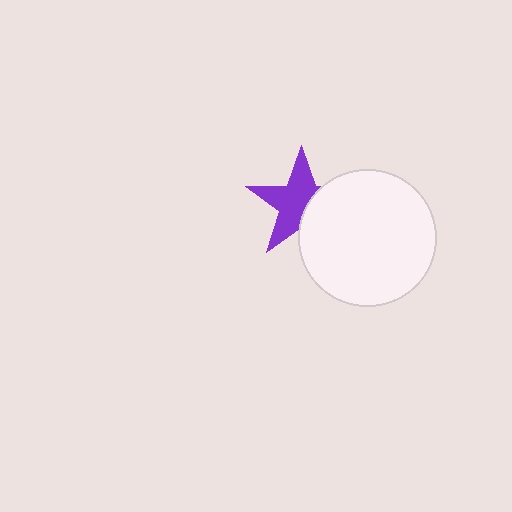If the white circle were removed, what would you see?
You would see the complete purple star.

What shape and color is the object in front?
The object in front is a white circle.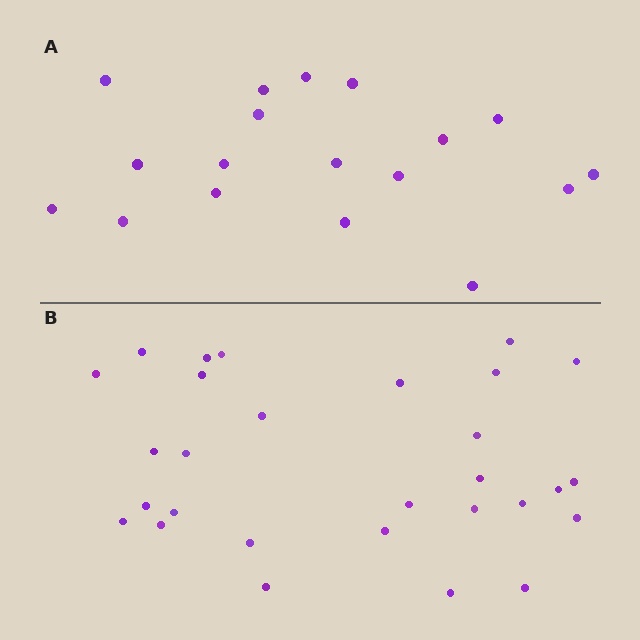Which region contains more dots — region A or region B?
Region B (the bottom region) has more dots.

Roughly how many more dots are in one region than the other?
Region B has roughly 12 or so more dots than region A.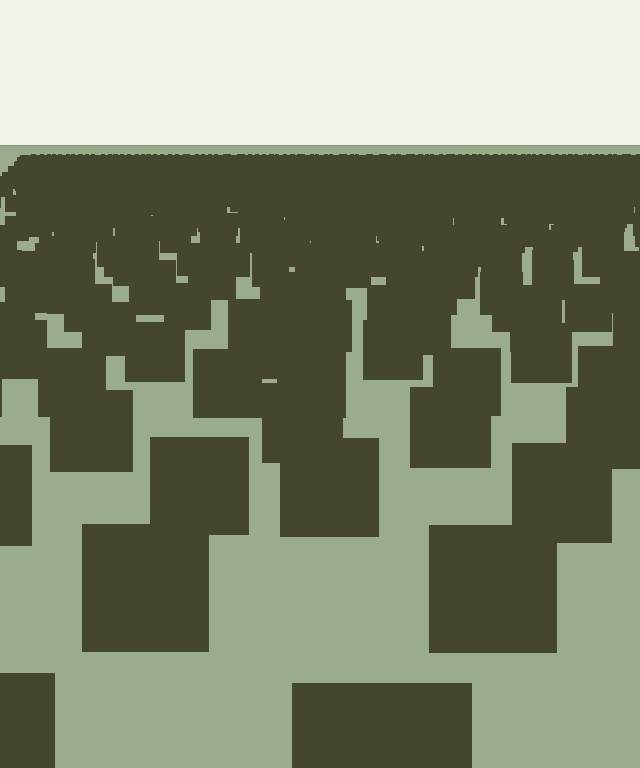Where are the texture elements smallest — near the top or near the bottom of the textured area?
Near the top.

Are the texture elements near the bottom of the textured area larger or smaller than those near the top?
Larger. Near the bottom, elements are closer to the viewer and appear at a bigger on-screen size.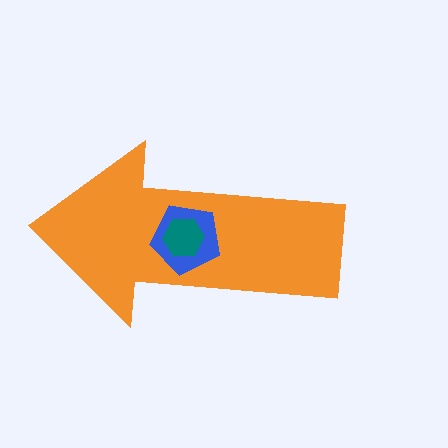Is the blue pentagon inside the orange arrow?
Yes.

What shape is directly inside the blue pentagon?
The teal hexagon.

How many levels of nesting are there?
3.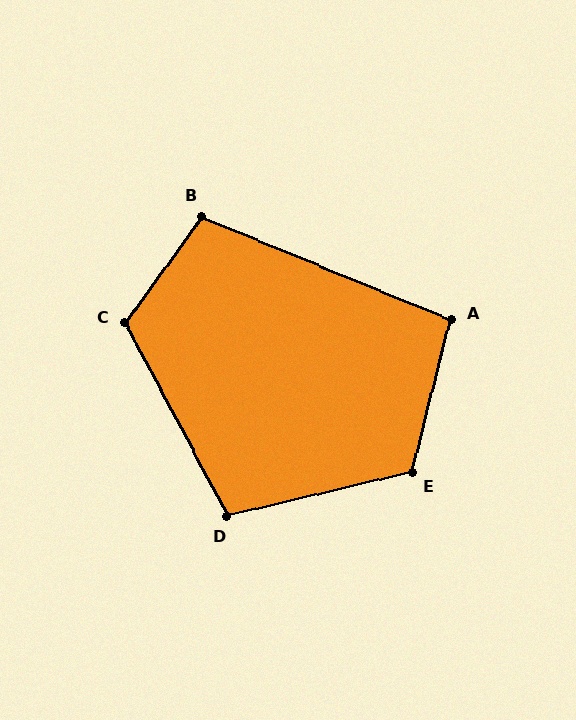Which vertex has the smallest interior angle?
A, at approximately 99 degrees.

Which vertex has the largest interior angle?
E, at approximately 117 degrees.